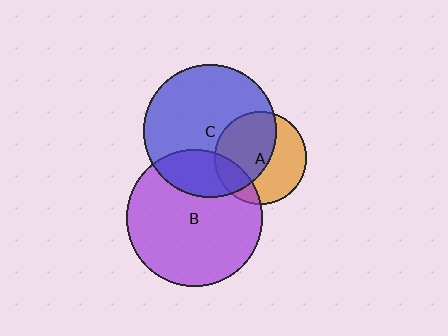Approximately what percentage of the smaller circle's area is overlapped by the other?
Approximately 55%.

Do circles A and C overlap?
Yes.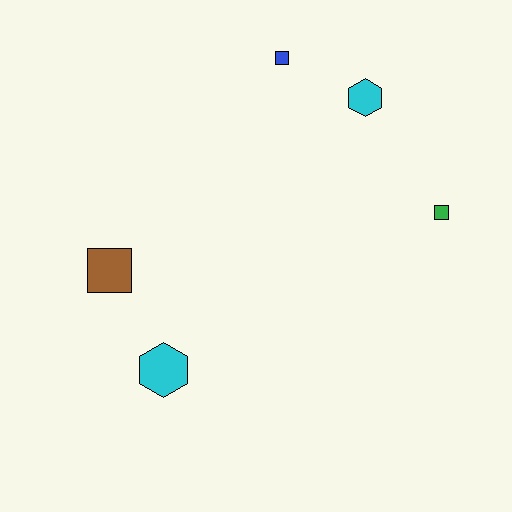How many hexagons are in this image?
There are 2 hexagons.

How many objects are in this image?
There are 5 objects.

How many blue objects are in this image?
There is 1 blue object.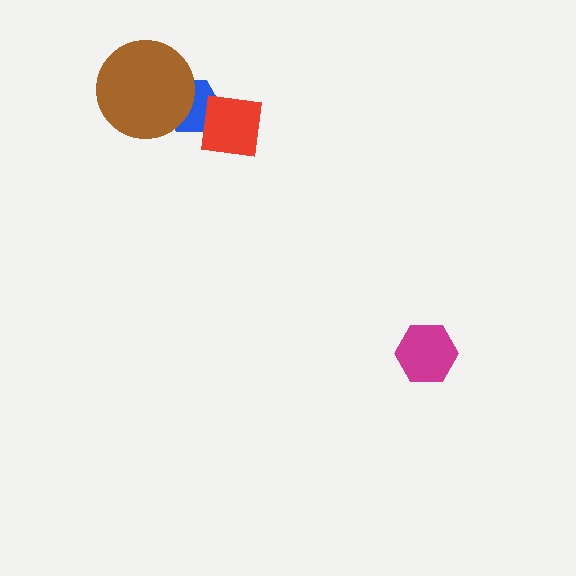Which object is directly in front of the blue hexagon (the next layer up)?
The brown circle is directly in front of the blue hexagon.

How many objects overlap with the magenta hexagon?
0 objects overlap with the magenta hexagon.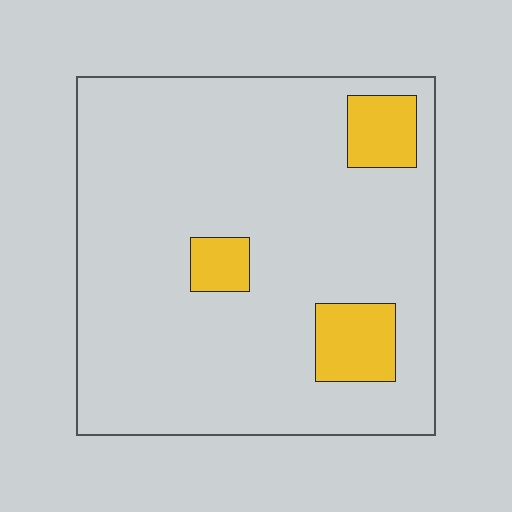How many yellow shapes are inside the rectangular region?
3.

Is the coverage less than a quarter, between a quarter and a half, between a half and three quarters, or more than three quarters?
Less than a quarter.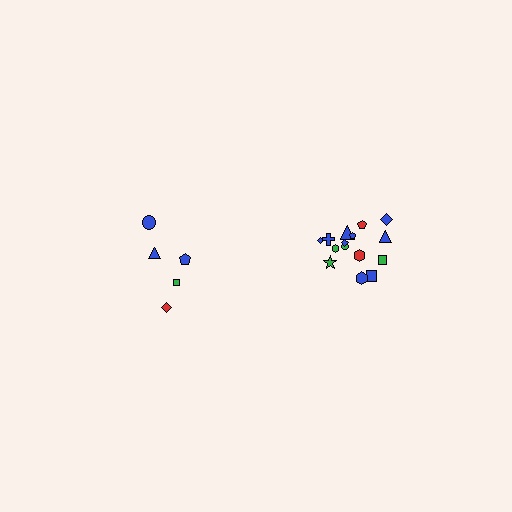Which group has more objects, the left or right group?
The right group.